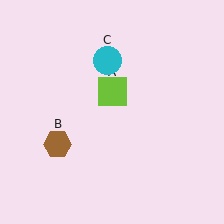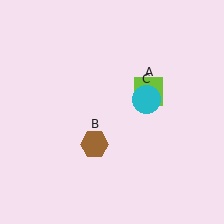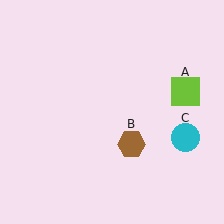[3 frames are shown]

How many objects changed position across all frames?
3 objects changed position: lime square (object A), brown hexagon (object B), cyan circle (object C).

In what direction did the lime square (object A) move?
The lime square (object A) moved right.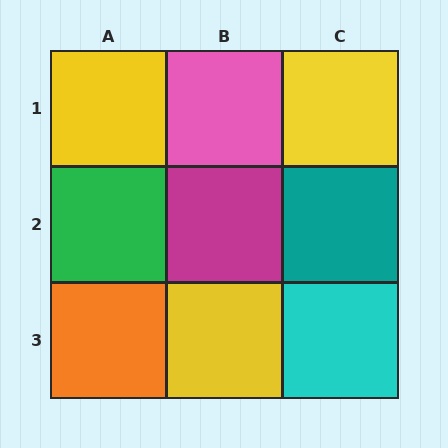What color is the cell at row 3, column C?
Cyan.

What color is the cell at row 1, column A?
Yellow.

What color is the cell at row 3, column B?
Yellow.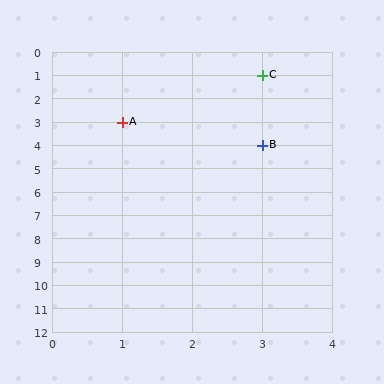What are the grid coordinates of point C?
Point C is at grid coordinates (3, 1).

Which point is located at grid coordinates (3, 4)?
Point B is at (3, 4).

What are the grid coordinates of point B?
Point B is at grid coordinates (3, 4).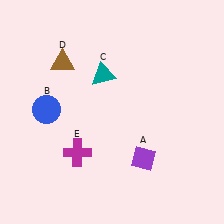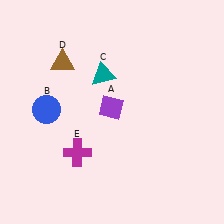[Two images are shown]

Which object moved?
The purple diamond (A) moved up.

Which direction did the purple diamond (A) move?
The purple diamond (A) moved up.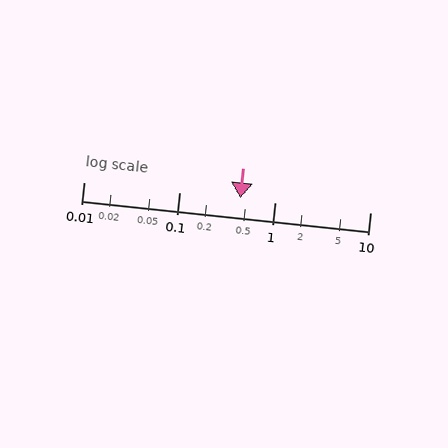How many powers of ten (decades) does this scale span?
The scale spans 3 decades, from 0.01 to 10.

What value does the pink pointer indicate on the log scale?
The pointer indicates approximately 0.44.